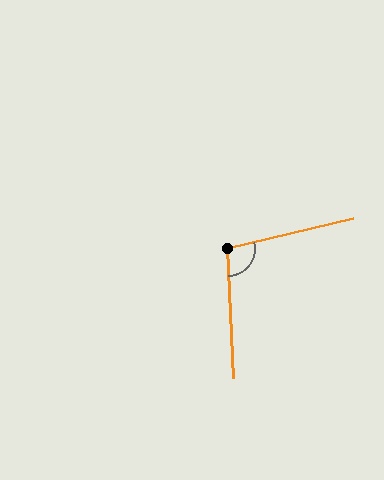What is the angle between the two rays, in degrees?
Approximately 101 degrees.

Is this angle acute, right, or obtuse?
It is obtuse.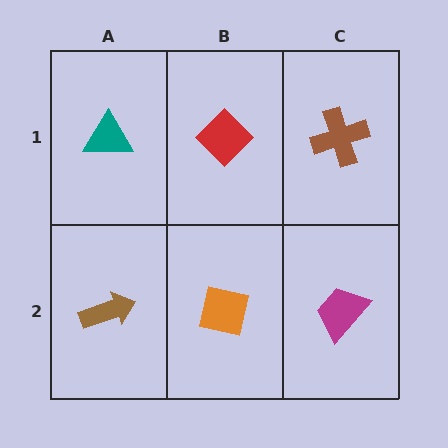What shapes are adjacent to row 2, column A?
A teal triangle (row 1, column A), an orange square (row 2, column B).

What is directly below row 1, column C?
A magenta trapezoid.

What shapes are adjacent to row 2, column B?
A red diamond (row 1, column B), a brown arrow (row 2, column A), a magenta trapezoid (row 2, column C).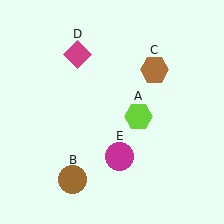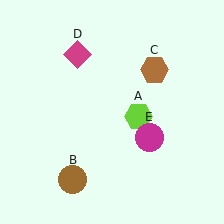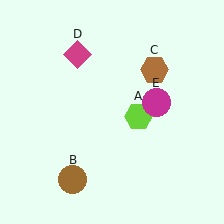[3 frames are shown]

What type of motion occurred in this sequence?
The magenta circle (object E) rotated counterclockwise around the center of the scene.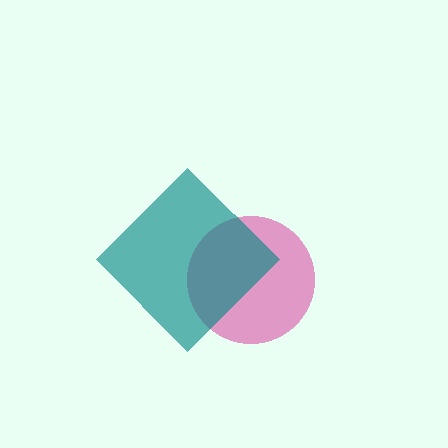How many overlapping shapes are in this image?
There are 2 overlapping shapes in the image.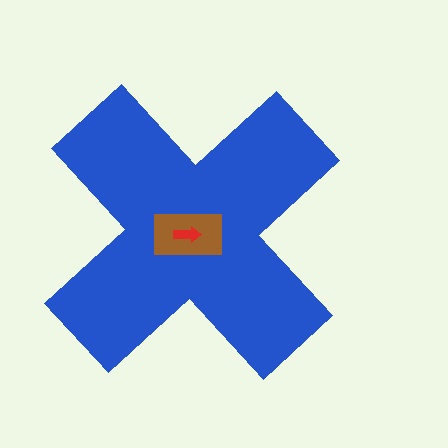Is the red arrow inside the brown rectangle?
Yes.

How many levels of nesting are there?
3.